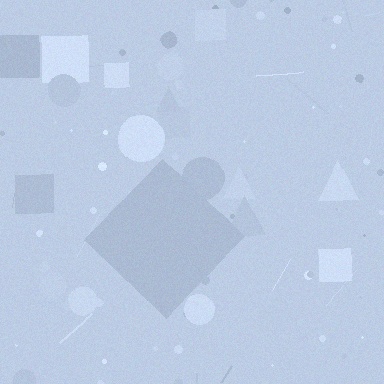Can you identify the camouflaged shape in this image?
The camouflaged shape is a diamond.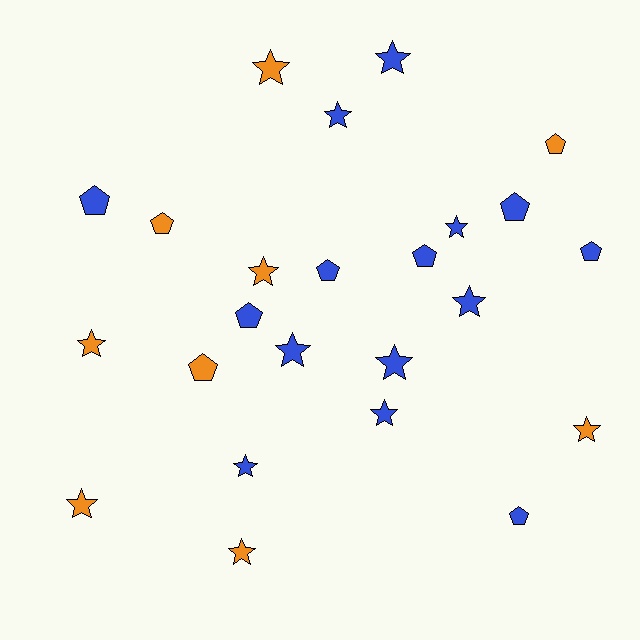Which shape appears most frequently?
Star, with 14 objects.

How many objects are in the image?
There are 24 objects.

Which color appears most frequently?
Blue, with 15 objects.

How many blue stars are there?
There are 8 blue stars.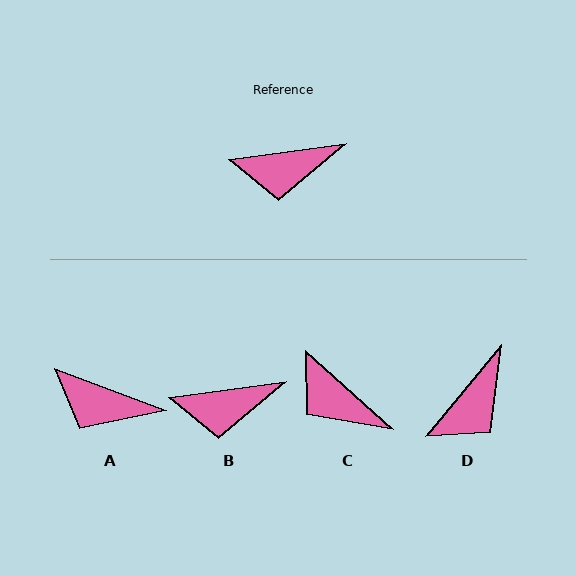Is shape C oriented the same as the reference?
No, it is off by about 49 degrees.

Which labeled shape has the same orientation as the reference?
B.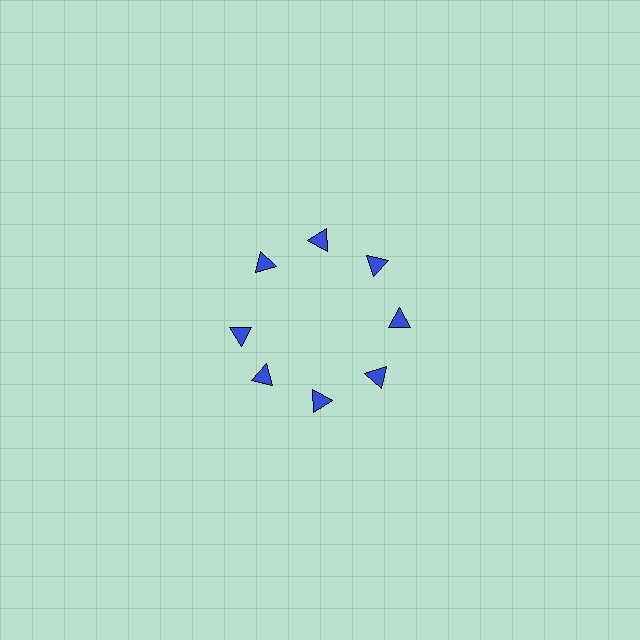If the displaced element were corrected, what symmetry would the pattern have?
It would have 8-fold rotational symmetry — the pattern would map onto itself every 45 degrees.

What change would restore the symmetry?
The symmetry would be restored by rotating it back into even spacing with its neighbors so that all 8 triangles sit at equal angles and equal distance from the center.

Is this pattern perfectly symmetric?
No. The 8 blue triangles are arranged in a ring, but one element near the 9 o'clock position is rotated out of alignment along the ring, breaking the 8-fold rotational symmetry.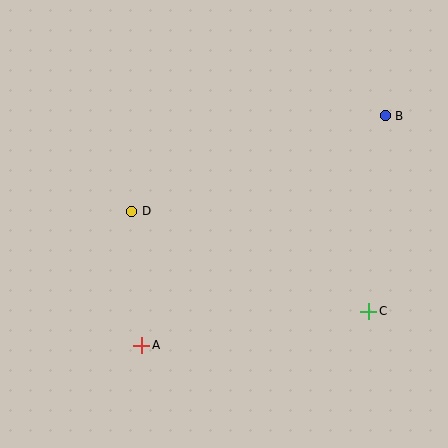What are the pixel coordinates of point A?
Point A is at (142, 345).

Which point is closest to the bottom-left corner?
Point A is closest to the bottom-left corner.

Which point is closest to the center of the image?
Point D at (132, 211) is closest to the center.